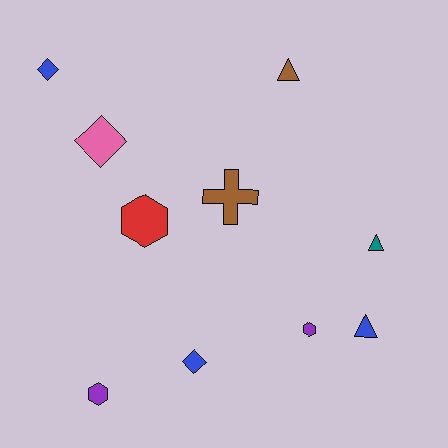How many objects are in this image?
There are 10 objects.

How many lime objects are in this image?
There are no lime objects.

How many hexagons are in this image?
There are 3 hexagons.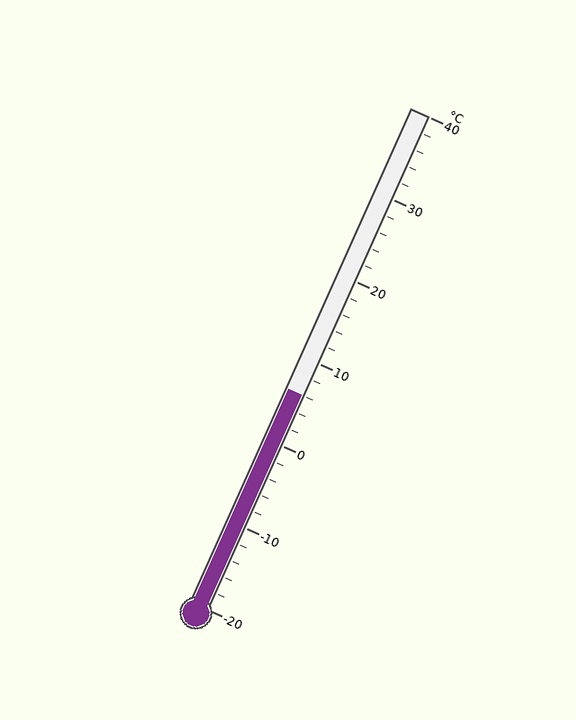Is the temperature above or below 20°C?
The temperature is below 20°C.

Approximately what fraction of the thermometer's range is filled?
The thermometer is filled to approximately 45% of its range.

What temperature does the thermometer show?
The thermometer shows approximately 6°C.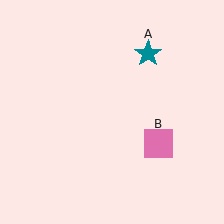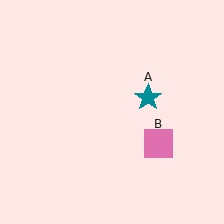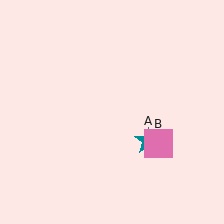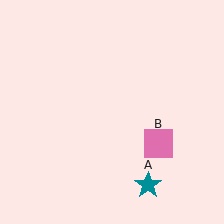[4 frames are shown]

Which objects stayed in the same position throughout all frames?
Pink square (object B) remained stationary.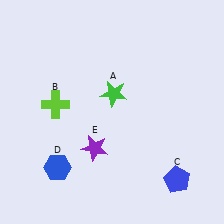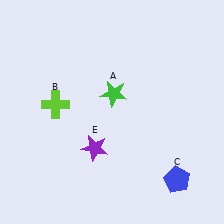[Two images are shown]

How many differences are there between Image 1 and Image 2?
There is 1 difference between the two images.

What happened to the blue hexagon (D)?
The blue hexagon (D) was removed in Image 2. It was in the bottom-left area of Image 1.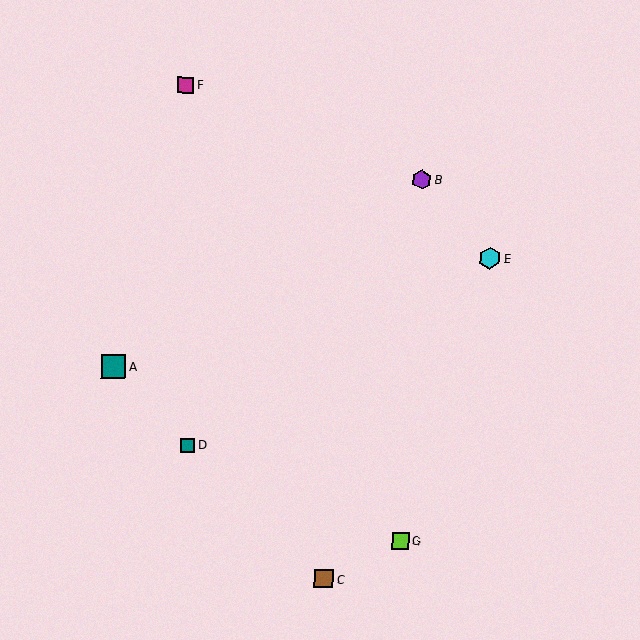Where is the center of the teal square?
The center of the teal square is at (113, 367).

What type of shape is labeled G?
Shape G is a lime square.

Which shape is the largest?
The teal square (labeled A) is the largest.